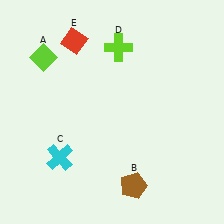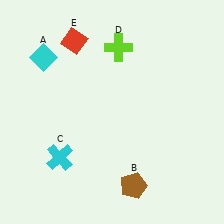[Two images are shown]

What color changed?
The diamond (A) changed from lime in Image 1 to cyan in Image 2.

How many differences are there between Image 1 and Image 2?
There is 1 difference between the two images.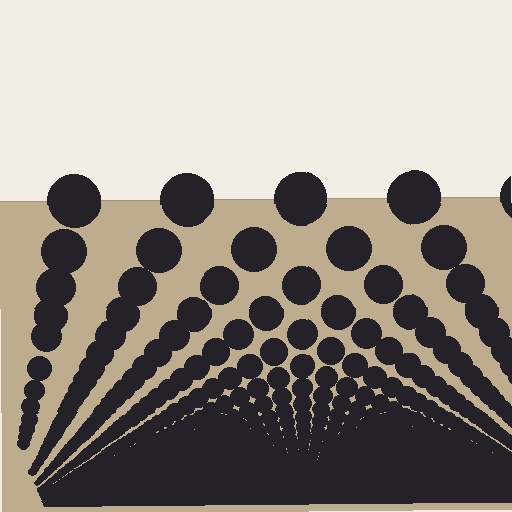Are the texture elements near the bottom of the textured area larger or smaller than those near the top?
Smaller. The gradient is inverted — elements near the bottom are smaller and denser.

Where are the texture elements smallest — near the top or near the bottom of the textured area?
Near the bottom.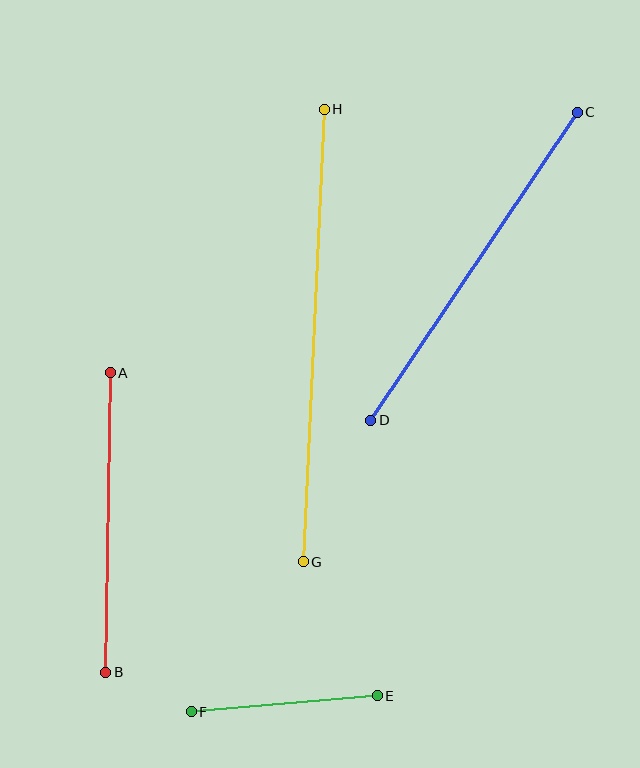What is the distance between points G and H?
The distance is approximately 453 pixels.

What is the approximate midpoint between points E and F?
The midpoint is at approximately (284, 704) pixels.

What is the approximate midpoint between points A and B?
The midpoint is at approximately (108, 523) pixels.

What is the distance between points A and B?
The distance is approximately 300 pixels.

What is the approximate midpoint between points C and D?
The midpoint is at approximately (474, 266) pixels.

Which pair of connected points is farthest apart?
Points G and H are farthest apart.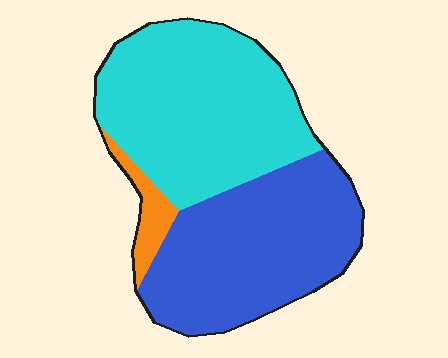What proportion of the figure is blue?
Blue covers around 45% of the figure.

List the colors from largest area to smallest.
From largest to smallest: cyan, blue, orange.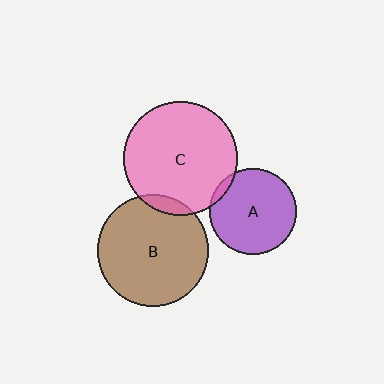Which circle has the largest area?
Circle C (pink).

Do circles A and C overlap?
Yes.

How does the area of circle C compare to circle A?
Approximately 1.7 times.